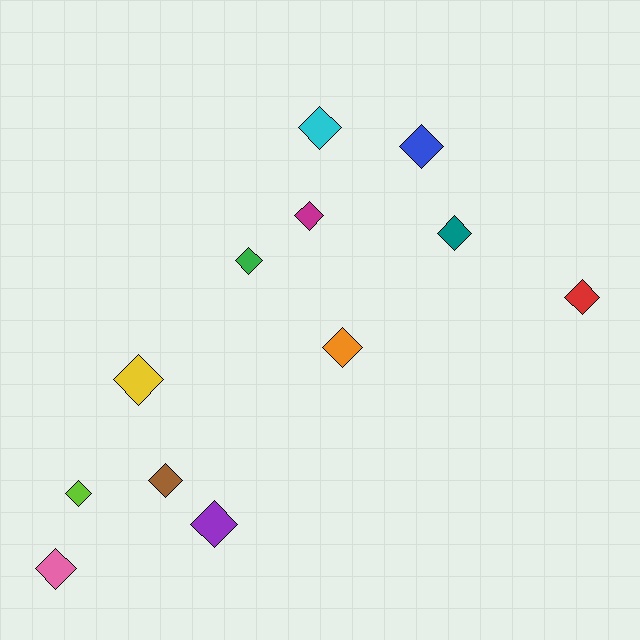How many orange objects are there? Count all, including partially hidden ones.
There is 1 orange object.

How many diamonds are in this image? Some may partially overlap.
There are 12 diamonds.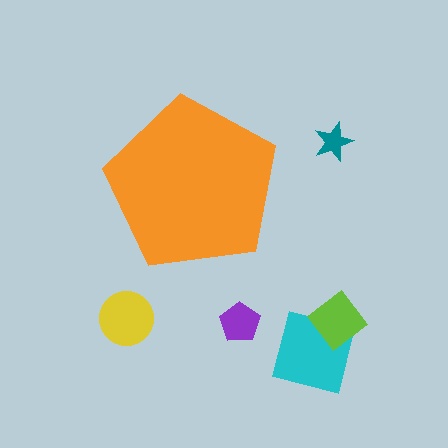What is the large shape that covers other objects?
An orange pentagon.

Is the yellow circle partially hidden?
No, the yellow circle is fully visible.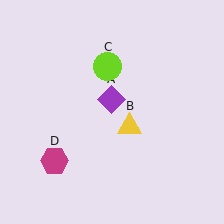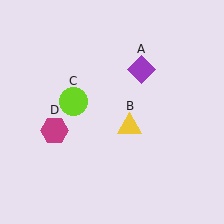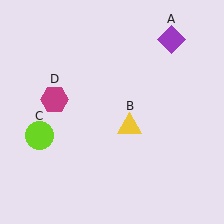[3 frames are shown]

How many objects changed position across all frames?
3 objects changed position: purple diamond (object A), lime circle (object C), magenta hexagon (object D).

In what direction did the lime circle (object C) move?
The lime circle (object C) moved down and to the left.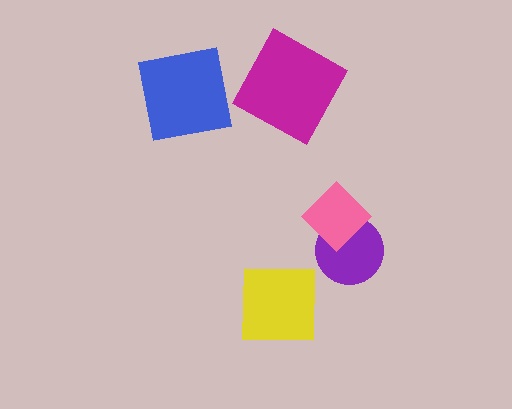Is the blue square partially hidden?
No, no other shape covers it.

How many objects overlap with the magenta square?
0 objects overlap with the magenta square.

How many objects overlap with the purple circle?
1 object overlaps with the purple circle.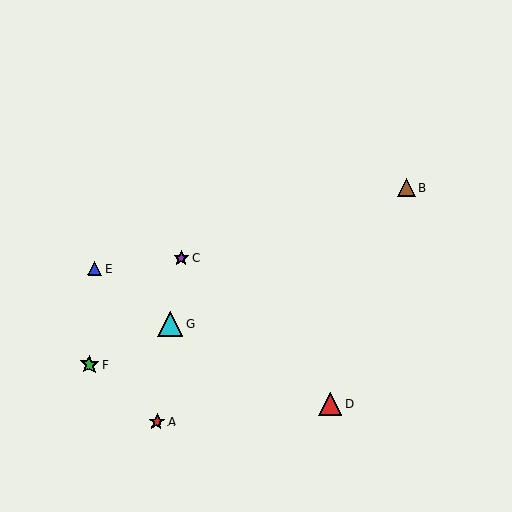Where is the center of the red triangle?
The center of the red triangle is at (330, 404).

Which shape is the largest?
The cyan triangle (labeled G) is the largest.